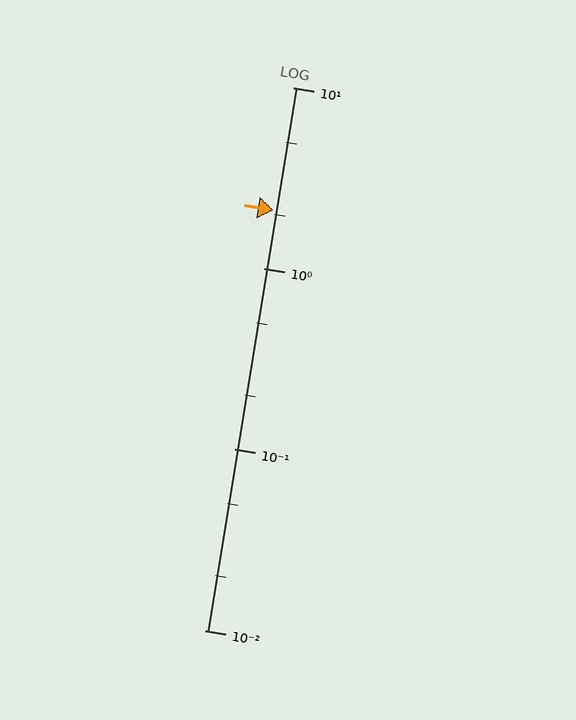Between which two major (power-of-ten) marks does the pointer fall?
The pointer is between 1 and 10.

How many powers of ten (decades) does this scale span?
The scale spans 3 decades, from 0.01 to 10.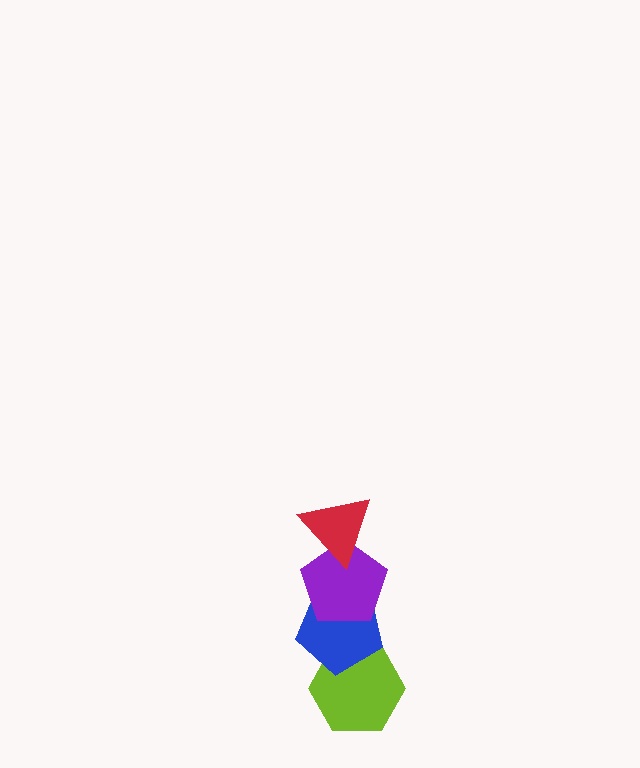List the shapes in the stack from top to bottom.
From top to bottom: the red triangle, the purple pentagon, the blue pentagon, the lime hexagon.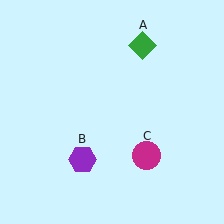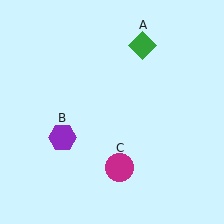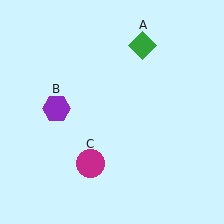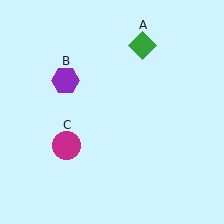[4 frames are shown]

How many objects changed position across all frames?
2 objects changed position: purple hexagon (object B), magenta circle (object C).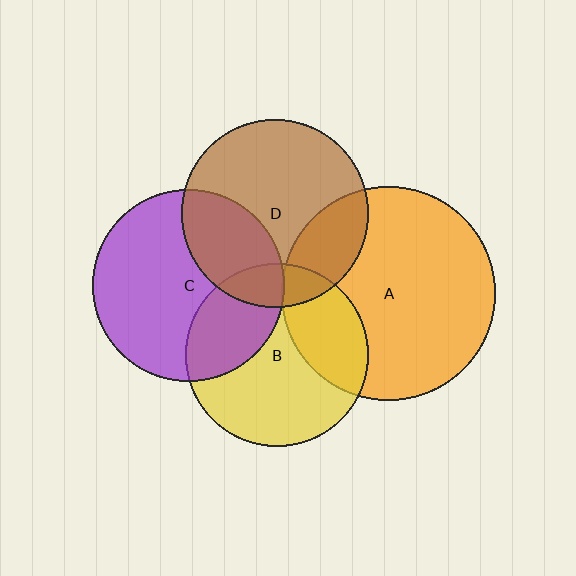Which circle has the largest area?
Circle A (orange).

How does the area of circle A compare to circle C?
Approximately 1.2 times.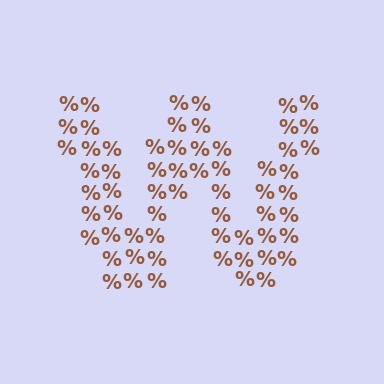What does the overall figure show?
The overall figure shows the letter W.